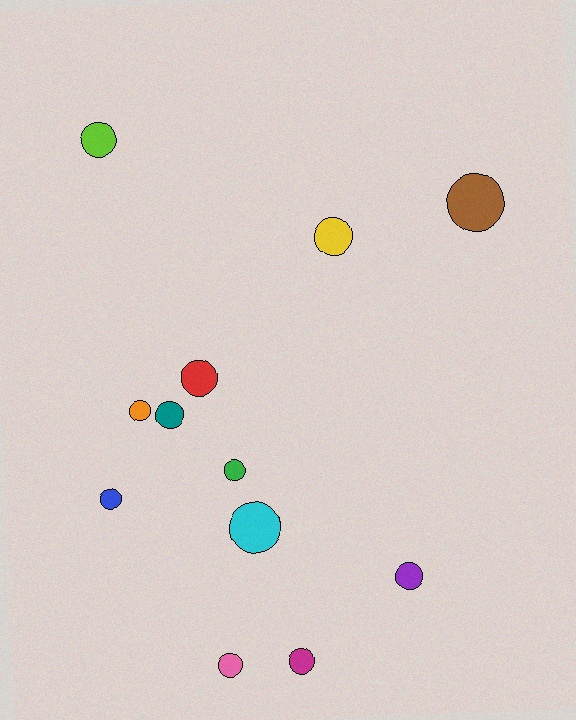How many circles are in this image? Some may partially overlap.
There are 12 circles.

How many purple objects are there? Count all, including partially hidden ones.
There is 1 purple object.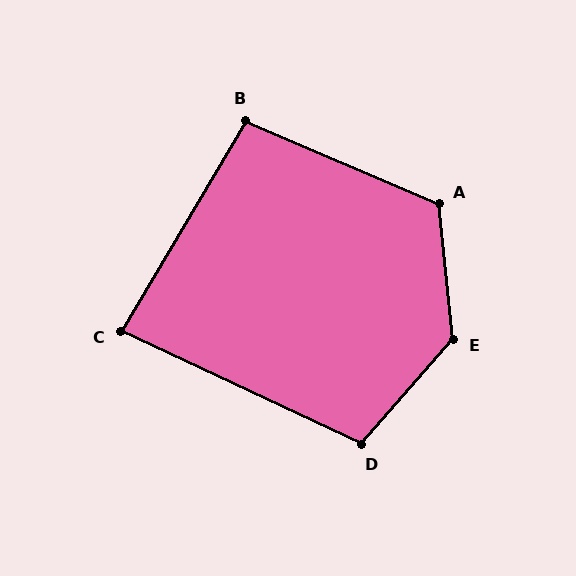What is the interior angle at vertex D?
Approximately 106 degrees (obtuse).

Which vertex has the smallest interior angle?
C, at approximately 85 degrees.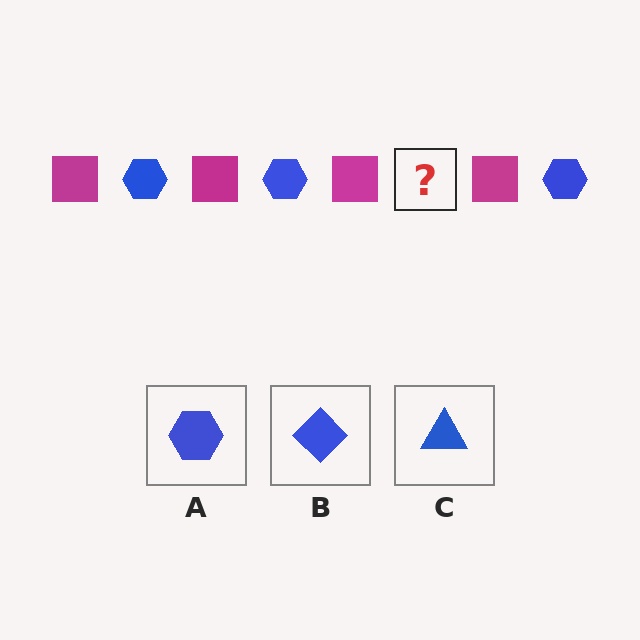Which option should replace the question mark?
Option A.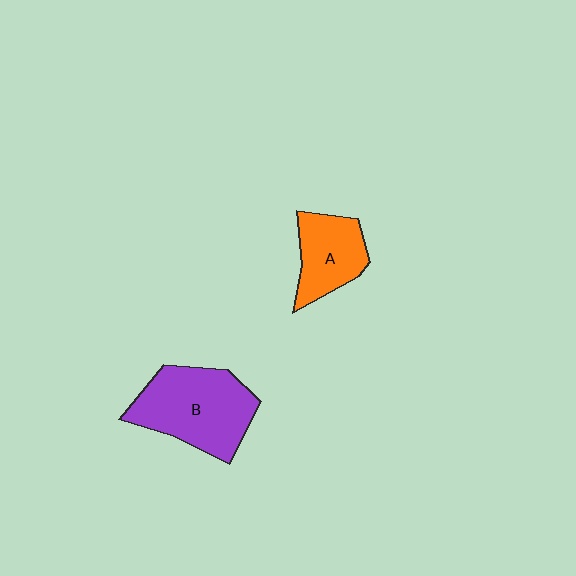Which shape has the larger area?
Shape B (purple).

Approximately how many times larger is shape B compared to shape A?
Approximately 1.6 times.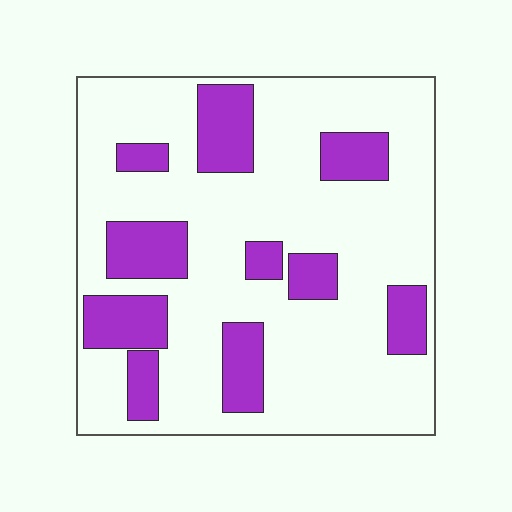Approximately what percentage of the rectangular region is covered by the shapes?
Approximately 25%.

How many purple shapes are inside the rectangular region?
10.